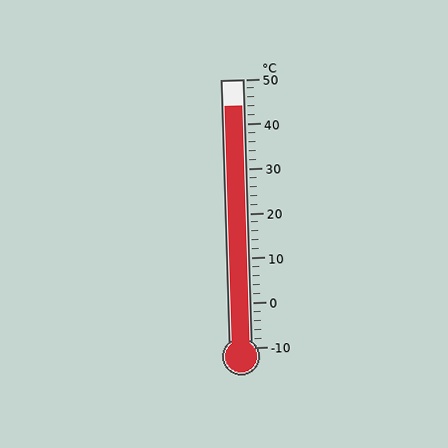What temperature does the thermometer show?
The thermometer shows approximately 44°C.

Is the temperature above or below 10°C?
The temperature is above 10°C.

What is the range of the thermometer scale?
The thermometer scale ranges from -10°C to 50°C.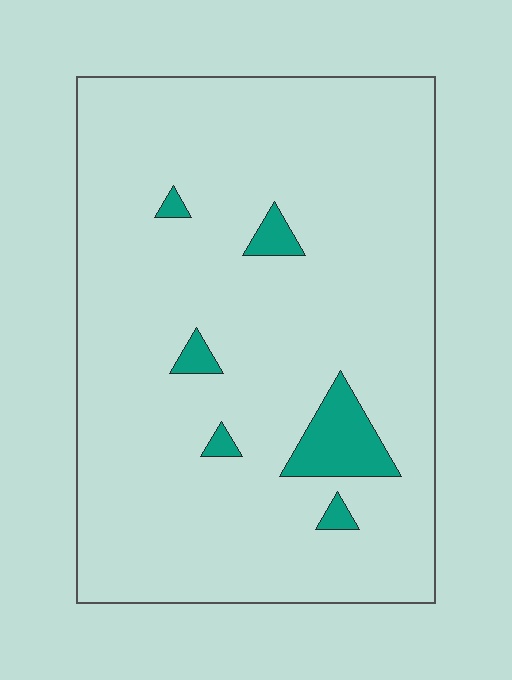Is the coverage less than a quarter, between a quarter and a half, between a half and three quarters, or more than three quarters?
Less than a quarter.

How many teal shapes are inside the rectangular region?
6.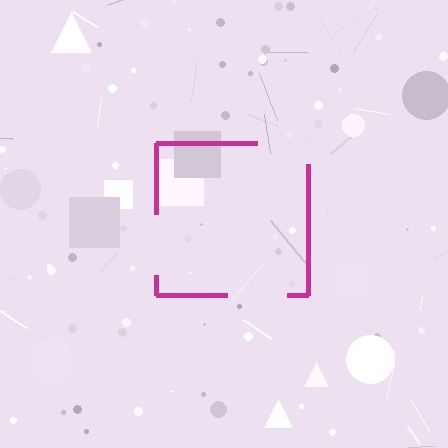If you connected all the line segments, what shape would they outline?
They would outline a square.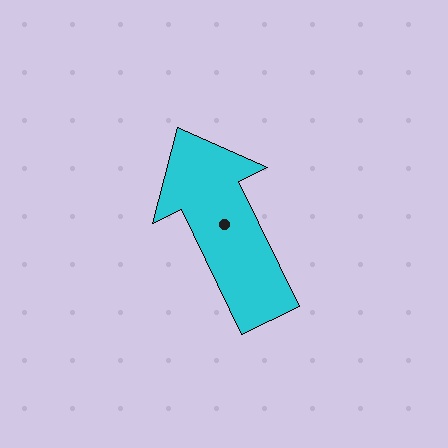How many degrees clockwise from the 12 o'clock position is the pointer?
Approximately 334 degrees.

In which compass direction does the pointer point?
Northwest.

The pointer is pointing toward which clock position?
Roughly 11 o'clock.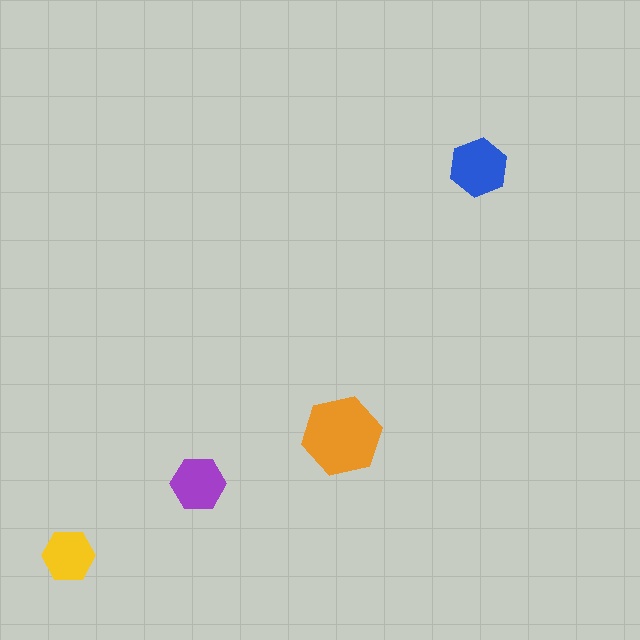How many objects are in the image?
There are 4 objects in the image.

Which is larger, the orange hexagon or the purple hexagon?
The orange one.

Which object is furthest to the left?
The yellow hexagon is leftmost.